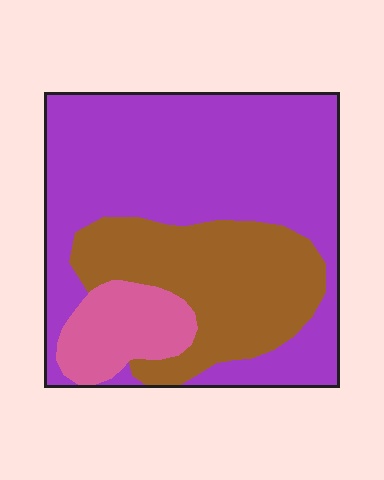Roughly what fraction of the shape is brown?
Brown covers 29% of the shape.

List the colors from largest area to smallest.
From largest to smallest: purple, brown, pink.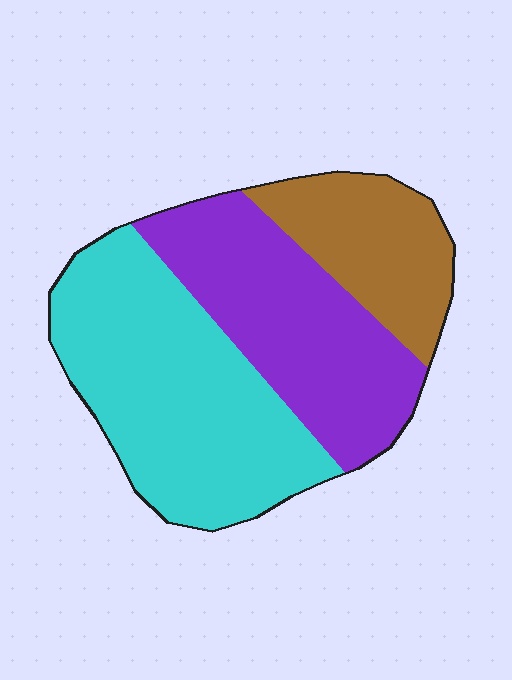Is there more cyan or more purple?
Cyan.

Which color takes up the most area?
Cyan, at roughly 45%.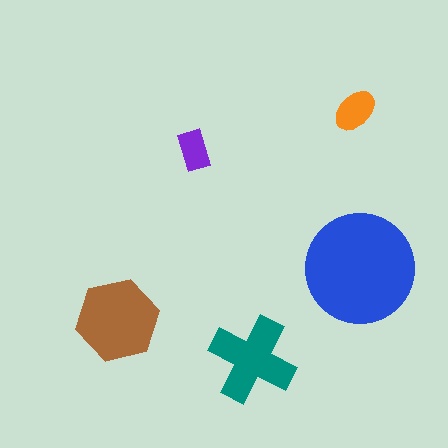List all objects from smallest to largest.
The purple rectangle, the orange ellipse, the teal cross, the brown hexagon, the blue circle.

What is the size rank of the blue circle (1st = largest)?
1st.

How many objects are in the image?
There are 5 objects in the image.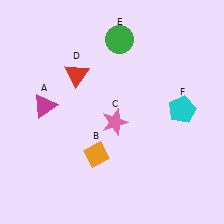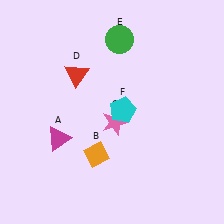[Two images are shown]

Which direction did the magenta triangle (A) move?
The magenta triangle (A) moved down.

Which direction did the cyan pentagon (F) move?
The cyan pentagon (F) moved left.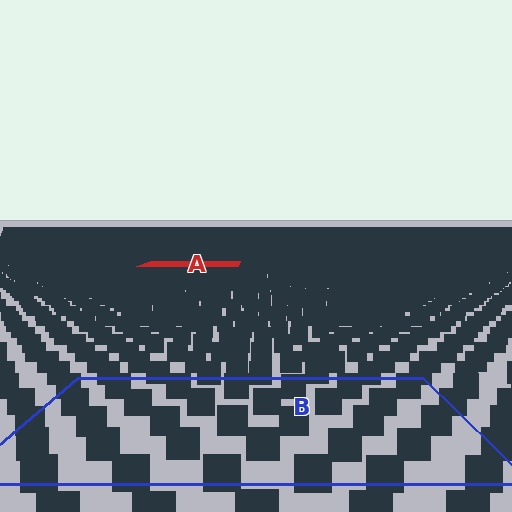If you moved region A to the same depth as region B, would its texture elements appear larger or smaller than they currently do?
They would appear larger. At a closer depth, the same texture elements are projected at a bigger on-screen size.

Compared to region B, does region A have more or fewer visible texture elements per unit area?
Region A has more texture elements per unit area — they are packed more densely because it is farther away.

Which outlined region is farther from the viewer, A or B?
Region A is farther from the viewer — the texture elements inside it appear smaller and more densely packed.